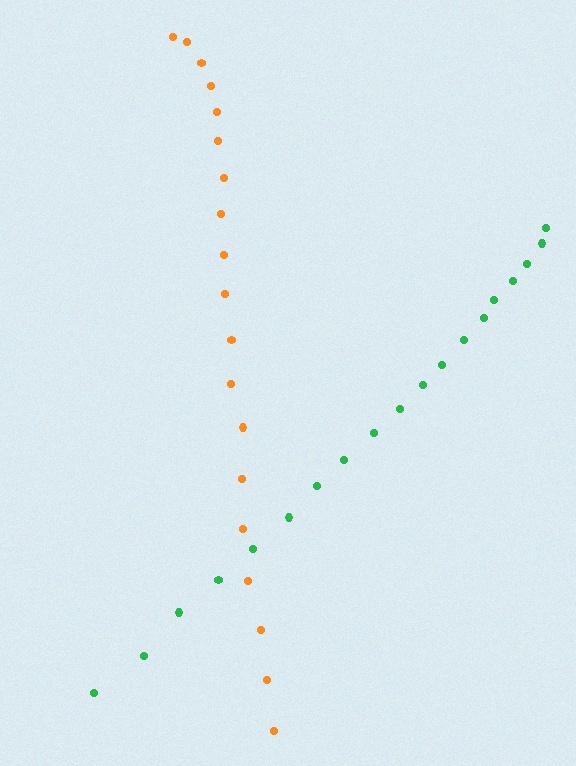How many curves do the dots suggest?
There are 2 distinct paths.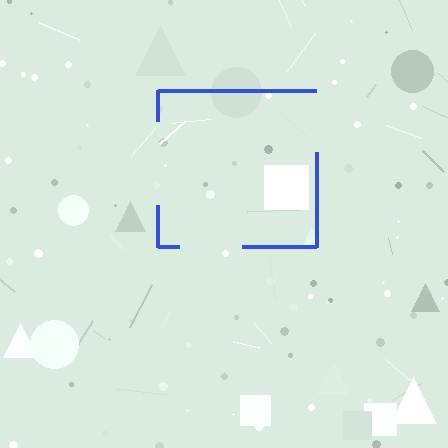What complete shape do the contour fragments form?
The contour fragments form a square.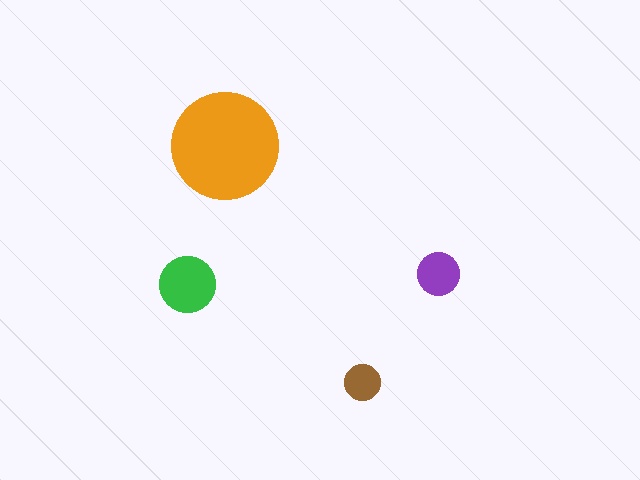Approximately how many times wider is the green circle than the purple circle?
About 1.5 times wider.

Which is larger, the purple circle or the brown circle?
The purple one.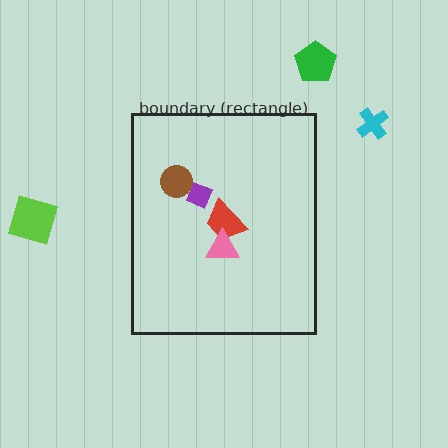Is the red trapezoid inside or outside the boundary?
Inside.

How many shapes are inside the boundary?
4 inside, 3 outside.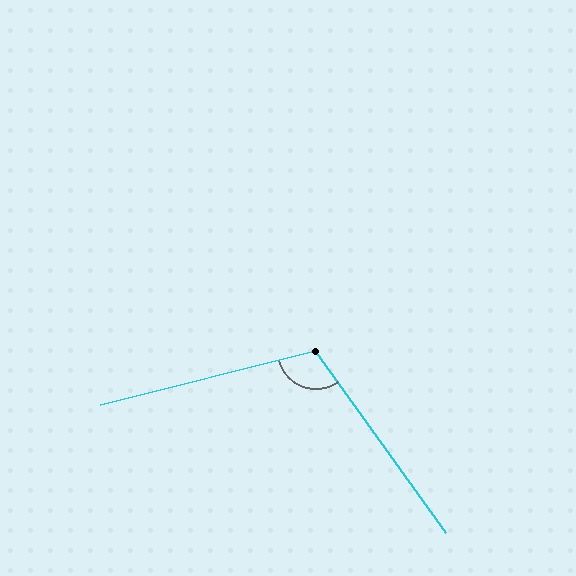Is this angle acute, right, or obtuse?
It is obtuse.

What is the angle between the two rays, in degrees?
Approximately 111 degrees.